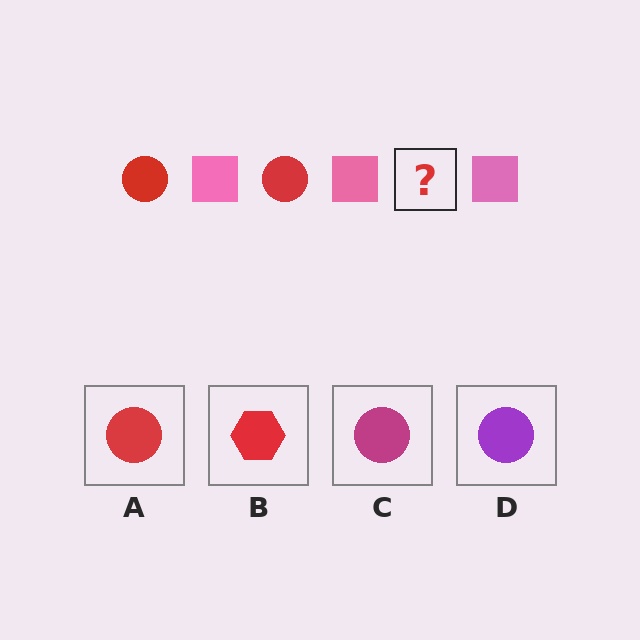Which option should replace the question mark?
Option A.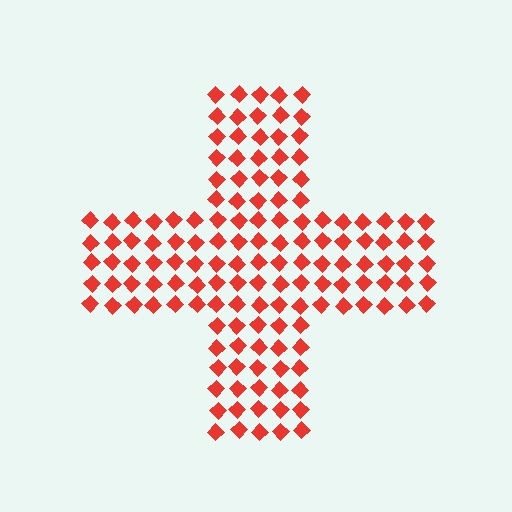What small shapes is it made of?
It is made of small diamonds.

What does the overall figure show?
The overall figure shows a cross.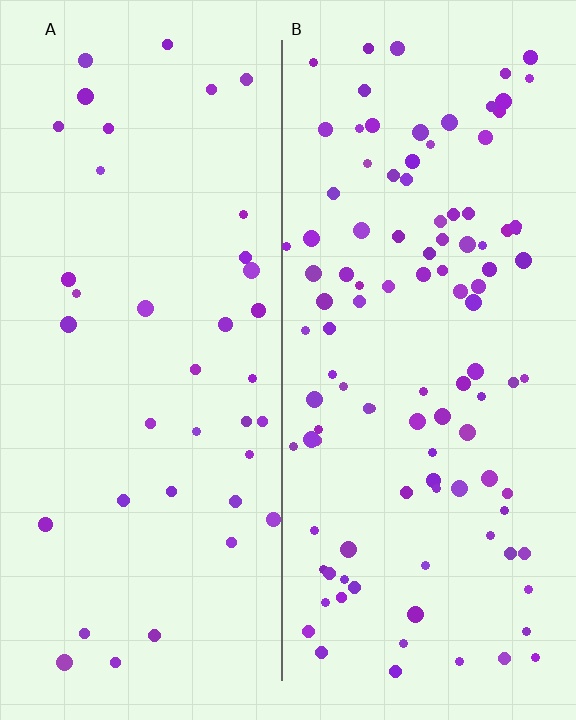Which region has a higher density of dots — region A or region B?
B (the right).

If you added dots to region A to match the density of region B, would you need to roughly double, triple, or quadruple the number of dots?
Approximately triple.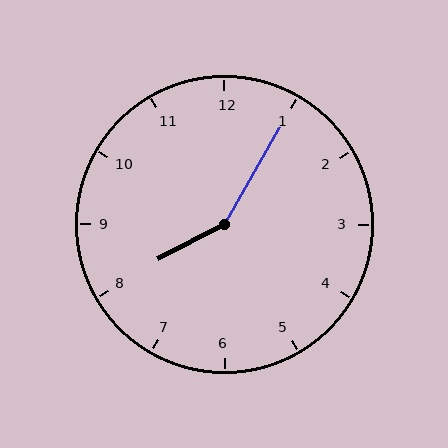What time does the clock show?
8:05.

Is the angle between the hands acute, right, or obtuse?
It is obtuse.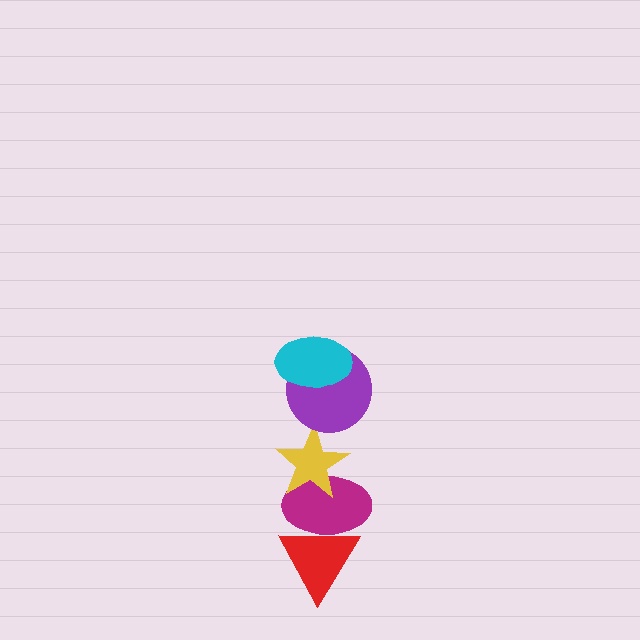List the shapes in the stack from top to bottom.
From top to bottom: the cyan ellipse, the purple circle, the yellow star, the magenta ellipse, the red triangle.